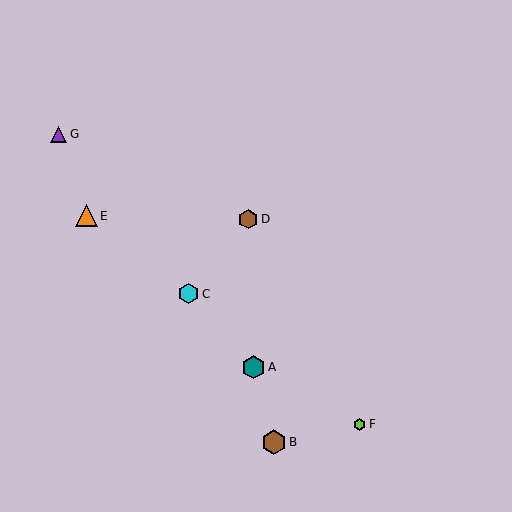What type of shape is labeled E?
Shape E is an orange triangle.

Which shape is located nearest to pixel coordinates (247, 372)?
The teal hexagon (labeled A) at (254, 367) is nearest to that location.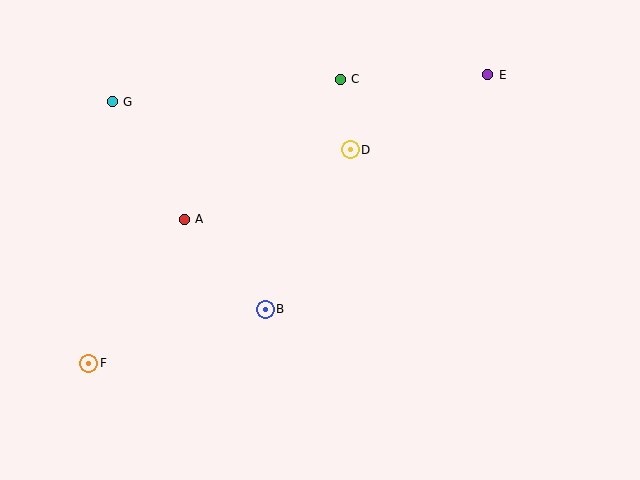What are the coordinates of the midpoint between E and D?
The midpoint between E and D is at (419, 112).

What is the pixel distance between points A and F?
The distance between A and F is 173 pixels.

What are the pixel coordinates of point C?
Point C is at (340, 79).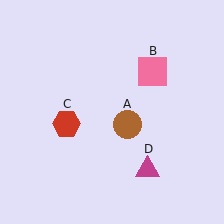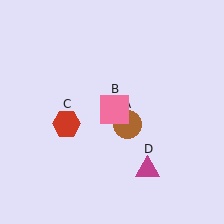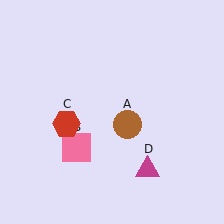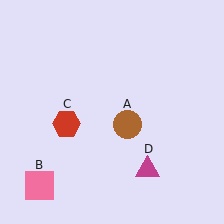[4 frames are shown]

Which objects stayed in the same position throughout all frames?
Brown circle (object A) and red hexagon (object C) and magenta triangle (object D) remained stationary.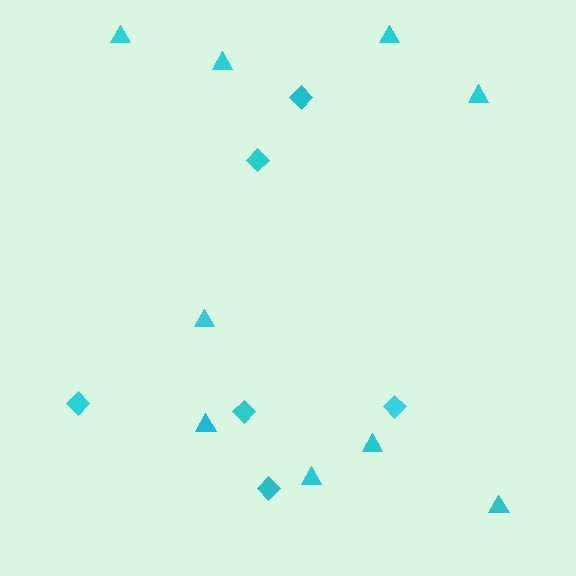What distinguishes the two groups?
There are 2 groups: one group of diamonds (6) and one group of triangles (9).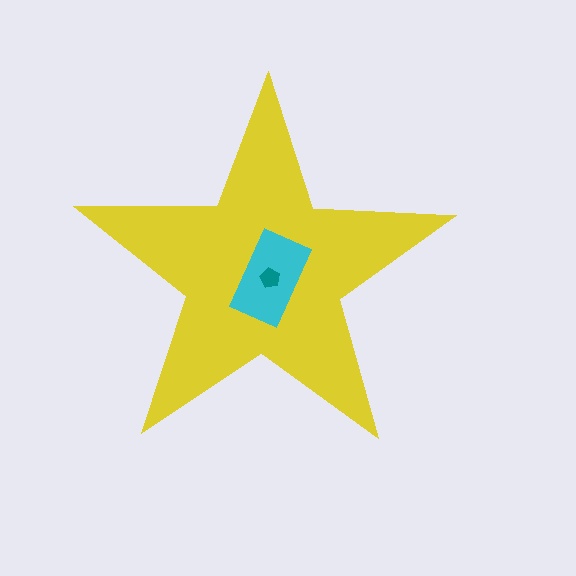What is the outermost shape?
The yellow star.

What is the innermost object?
The teal pentagon.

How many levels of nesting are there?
3.